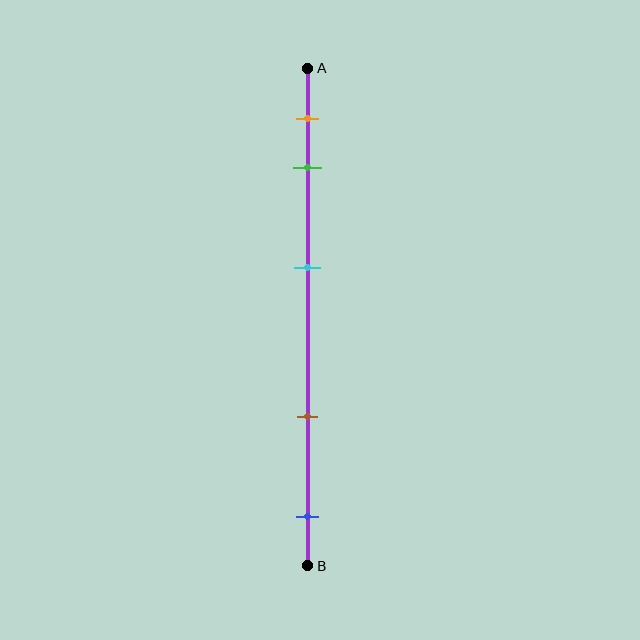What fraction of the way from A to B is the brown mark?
The brown mark is approximately 70% (0.7) of the way from A to B.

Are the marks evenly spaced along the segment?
No, the marks are not evenly spaced.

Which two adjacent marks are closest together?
The orange and green marks are the closest adjacent pair.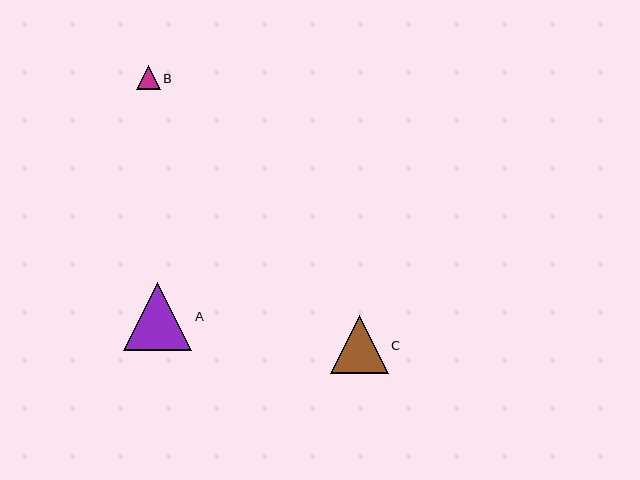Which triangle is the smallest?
Triangle B is the smallest with a size of approximately 24 pixels.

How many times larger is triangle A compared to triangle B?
Triangle A is approximately 2.8 times the size of triangle B.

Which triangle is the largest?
Triangle A is the largest with a size of approximately 68 pixels.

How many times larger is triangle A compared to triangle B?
Triangle A is approximately 2.8 times the size of triangle B.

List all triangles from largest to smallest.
From largest to smallest: A, C, B.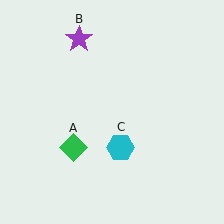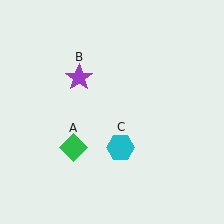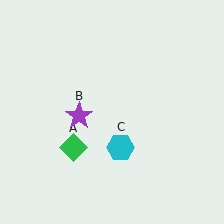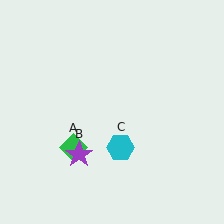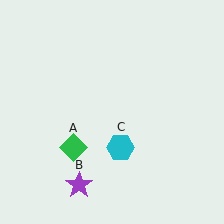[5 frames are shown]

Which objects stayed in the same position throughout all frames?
Green diamond (object A) and cyan hexagon (object C) remained stationary.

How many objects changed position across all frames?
1 object changed position: purple star (object B).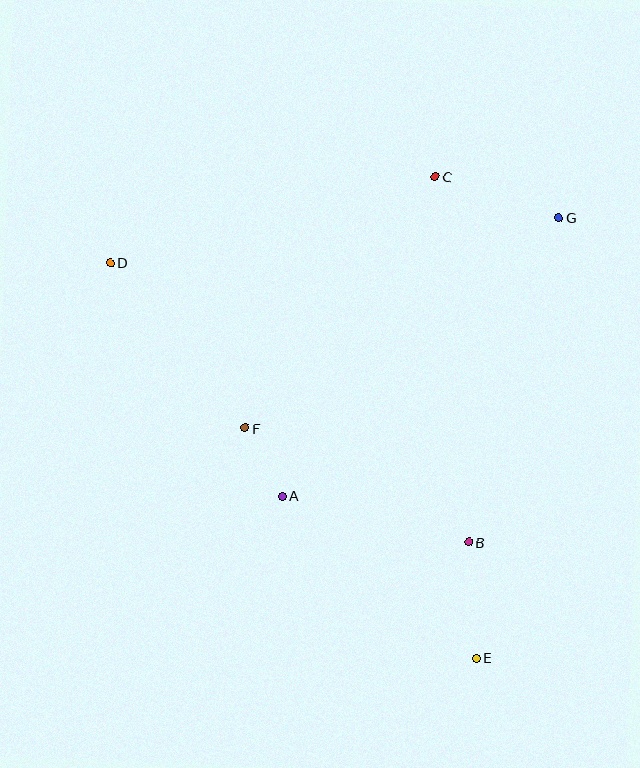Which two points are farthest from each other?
Points D and E are farthest from each other.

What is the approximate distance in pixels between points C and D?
The distance between C and D is approximately 336 pixels.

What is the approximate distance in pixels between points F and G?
The distance between F and G is approximately 377 pixels.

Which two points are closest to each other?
Points A and F are closest to each other.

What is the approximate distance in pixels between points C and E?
The distance between C and E is approximately 483 pixels.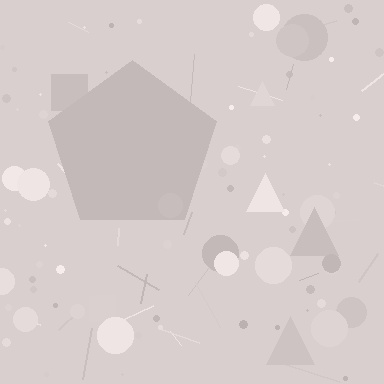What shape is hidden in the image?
A pentagon is hidden in the image.